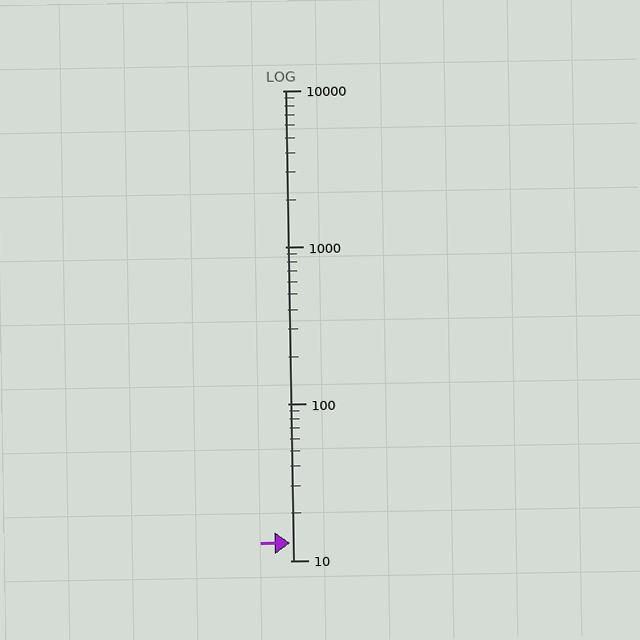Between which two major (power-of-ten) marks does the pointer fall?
The pointer is between 10 and 100.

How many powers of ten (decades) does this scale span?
The scale spans 3 decades, from 10 to 10000.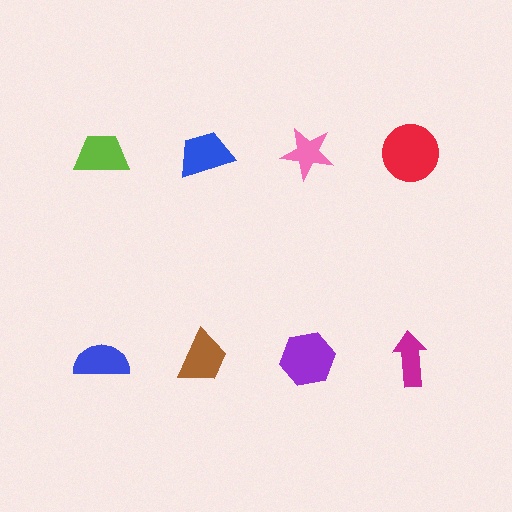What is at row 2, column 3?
A purple hexagon.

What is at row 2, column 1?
A blue semicircle.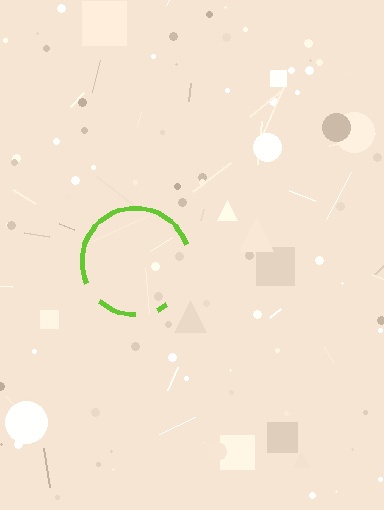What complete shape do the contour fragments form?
The contour fragments form a circle.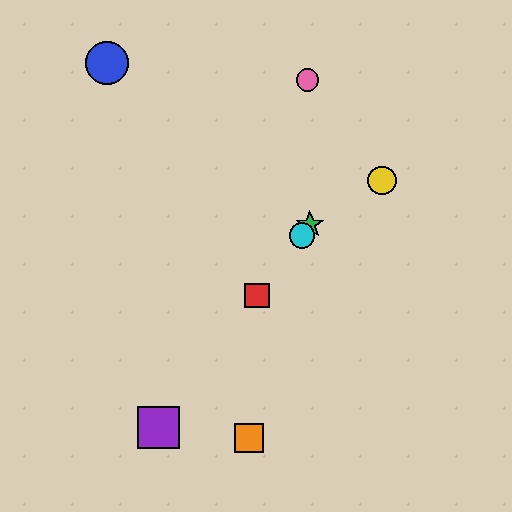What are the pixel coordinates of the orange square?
The orange square is at (249, 438).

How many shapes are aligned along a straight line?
4 shapes (the red square, the green star, the purple square, the cyan circle) are aligned along a straight line.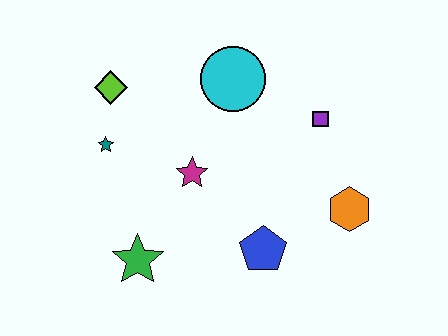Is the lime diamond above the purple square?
Yes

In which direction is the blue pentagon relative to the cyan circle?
The blue pentagon is below the cyan circle.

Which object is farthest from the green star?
The purple square is farthest from the green star.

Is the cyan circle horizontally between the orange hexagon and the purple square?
No